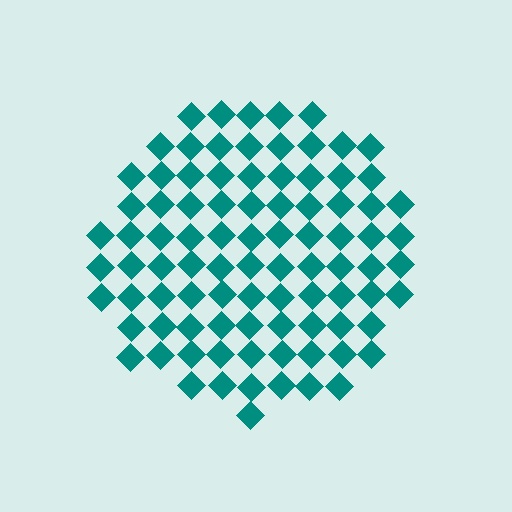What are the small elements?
The small elements are diamonds.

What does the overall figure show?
The overall figure shows a circle.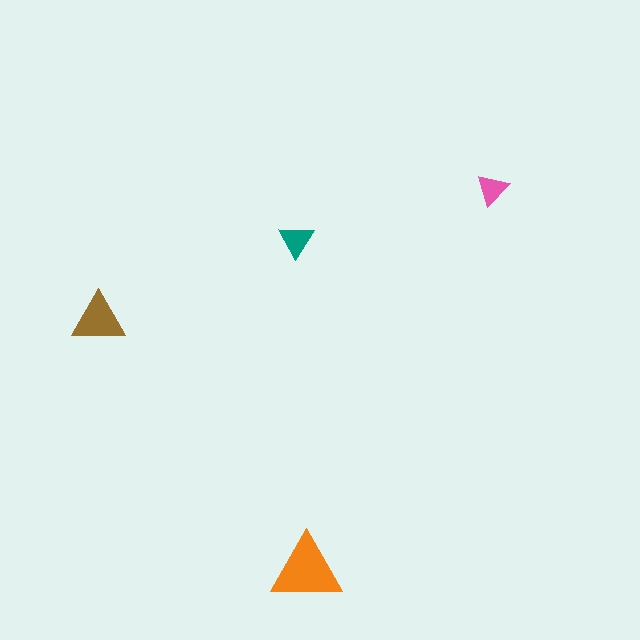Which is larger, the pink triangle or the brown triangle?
The brown one.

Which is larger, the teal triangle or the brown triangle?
The brown one.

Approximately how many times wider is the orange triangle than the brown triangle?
About 1.5 times wider.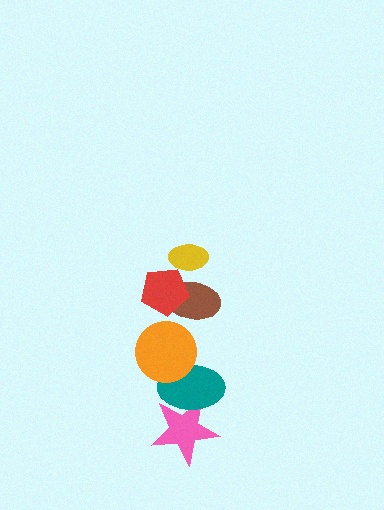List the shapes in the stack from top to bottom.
From top to bottom: the yellow ellipse, the red pentagon, the brown ellipse, the orange circle, the teal ellipse, the pink star.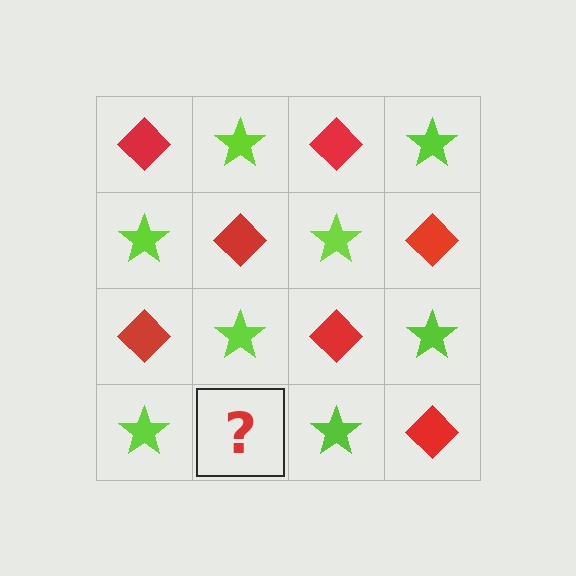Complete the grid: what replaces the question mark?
The question mark should be replaced with a red diamond.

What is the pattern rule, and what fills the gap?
The rule is that it alternates red diamond and lime star in a checkerboard pattern. The gap should be filled with a red diamond.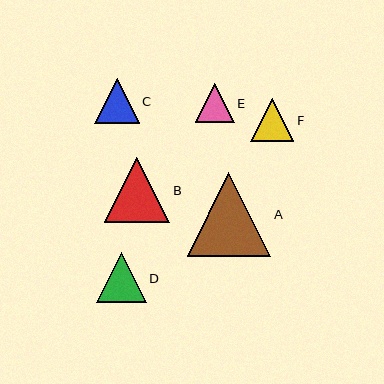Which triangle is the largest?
Triangle A is the largest with a size of approximately 83 pixels.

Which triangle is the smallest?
Triangle E is the smallest with a size of approximately 39 pixels.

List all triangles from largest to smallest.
From largest to smallest: A, B, D, C, F, E.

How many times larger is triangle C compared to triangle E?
Triangle C is approximately 1.1 times the size of triangle E.